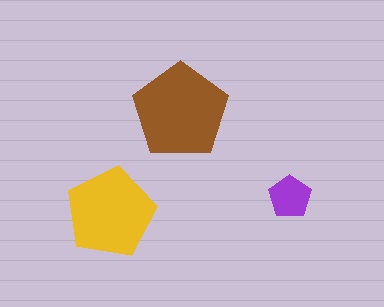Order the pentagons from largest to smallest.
the brown one, the yellow one, the purple one.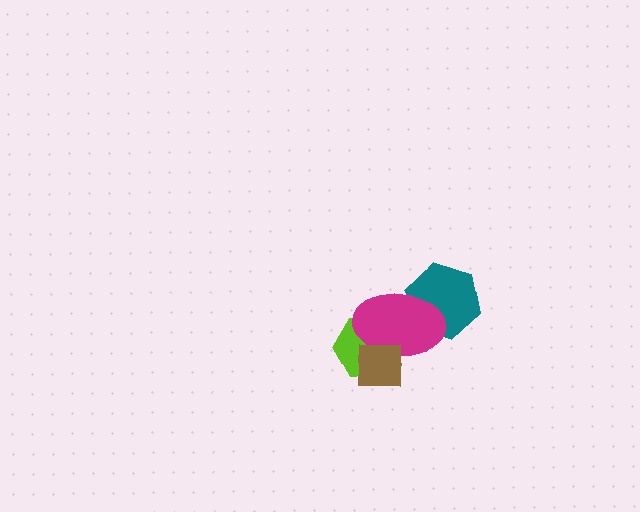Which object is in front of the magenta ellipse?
The brown square is in front of the magenta ellipse.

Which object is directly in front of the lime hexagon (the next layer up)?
The magenta ellipse is directly in front of the lime hexagon.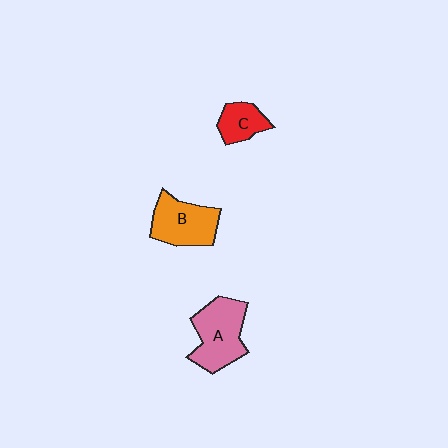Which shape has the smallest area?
Shape C (red).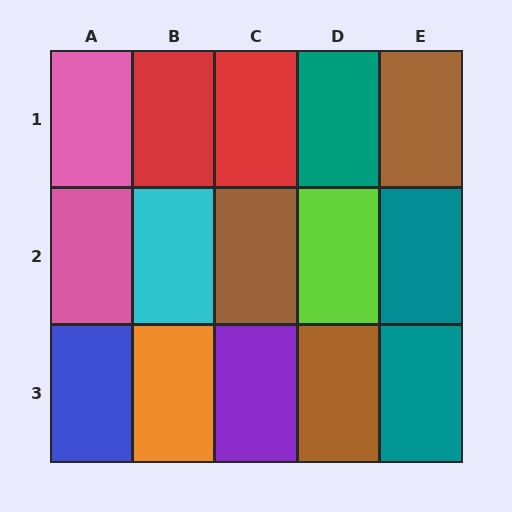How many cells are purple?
1 cell is purple.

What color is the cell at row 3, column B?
Orange.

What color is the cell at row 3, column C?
Purple.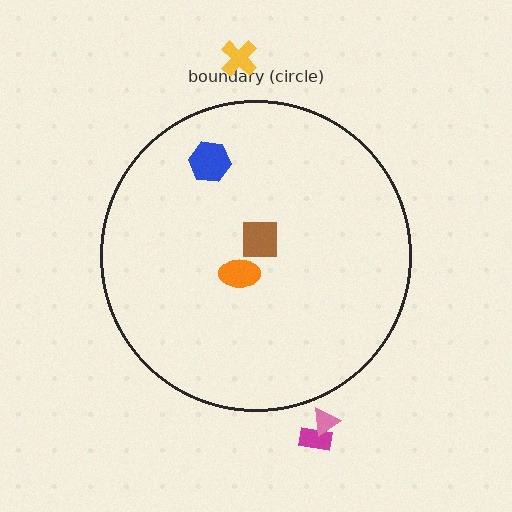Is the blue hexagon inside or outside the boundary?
Inside.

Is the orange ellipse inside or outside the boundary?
Inside.